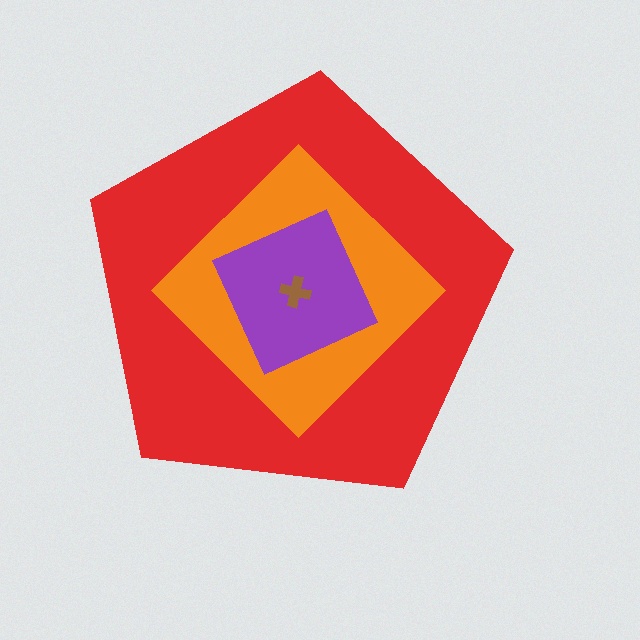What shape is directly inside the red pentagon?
The orange diamond.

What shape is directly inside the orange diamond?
The purple square.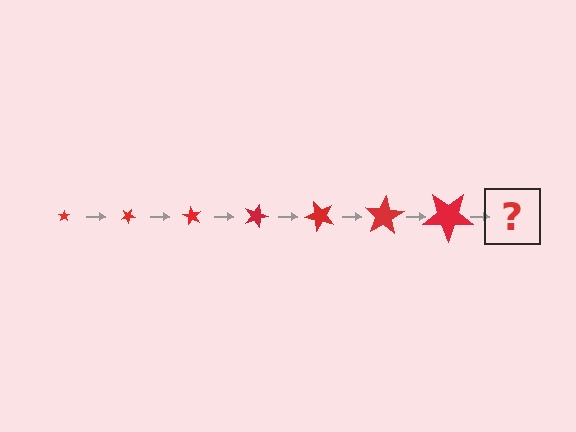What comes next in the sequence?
The next element should be a star, larger than the previous one and rotated 210 degrees from the start.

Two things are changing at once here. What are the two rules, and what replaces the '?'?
The two rules are that the star grows larger each step and it rotates 30 degrees each step. The '?' should be a star, larger than the previous one and rotated 210 degrees from the start.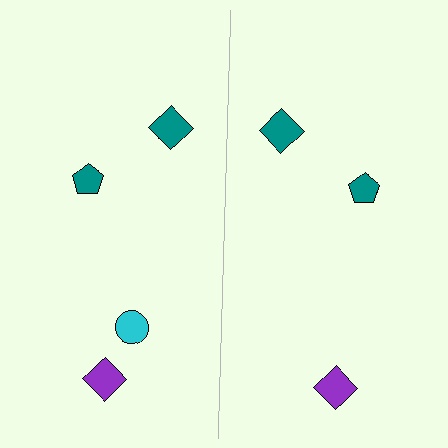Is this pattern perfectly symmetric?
No, the pattern is not perfectly symmetric. A cyan circle is missing from the right side.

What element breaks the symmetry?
A cyan circle is missing from the right side.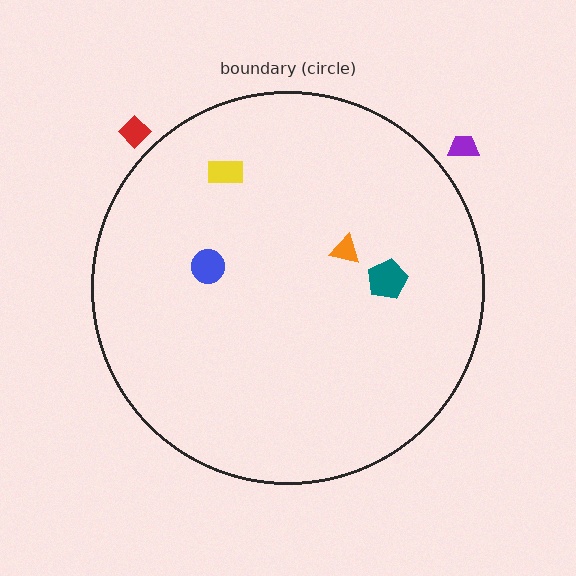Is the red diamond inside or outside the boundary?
Outside.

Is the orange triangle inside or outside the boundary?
Inside.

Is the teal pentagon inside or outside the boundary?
Inside.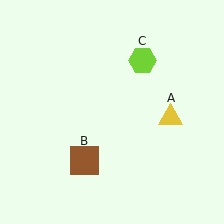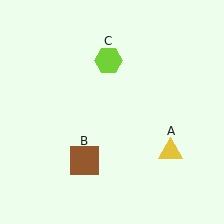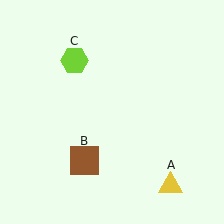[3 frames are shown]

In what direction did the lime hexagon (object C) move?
The lime hexagon (object C) moved left.